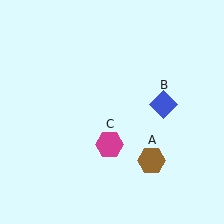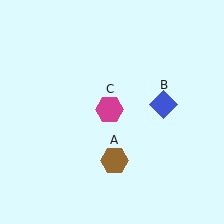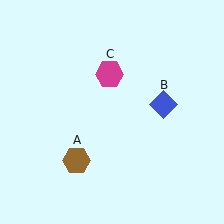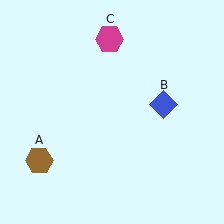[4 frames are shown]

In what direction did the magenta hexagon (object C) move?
The magenta hexagon (object C) moved up.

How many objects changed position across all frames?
2 objects changed position: brown hexagon (object A), magenta hexagon (object C).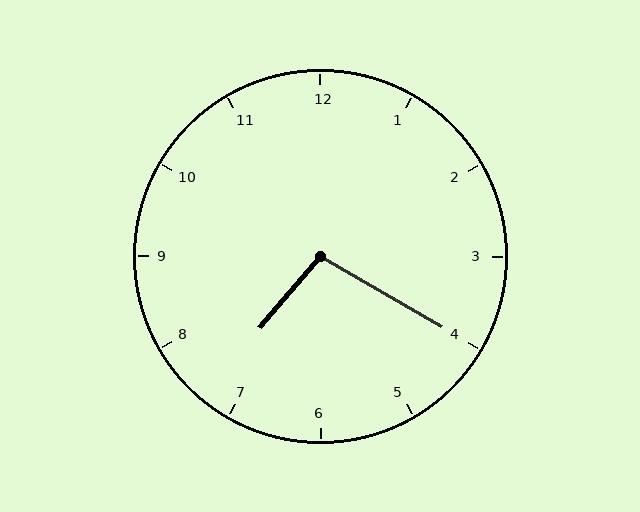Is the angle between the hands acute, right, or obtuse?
It is obtuse.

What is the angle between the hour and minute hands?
Approximately 100 degrees.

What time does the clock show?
7:20.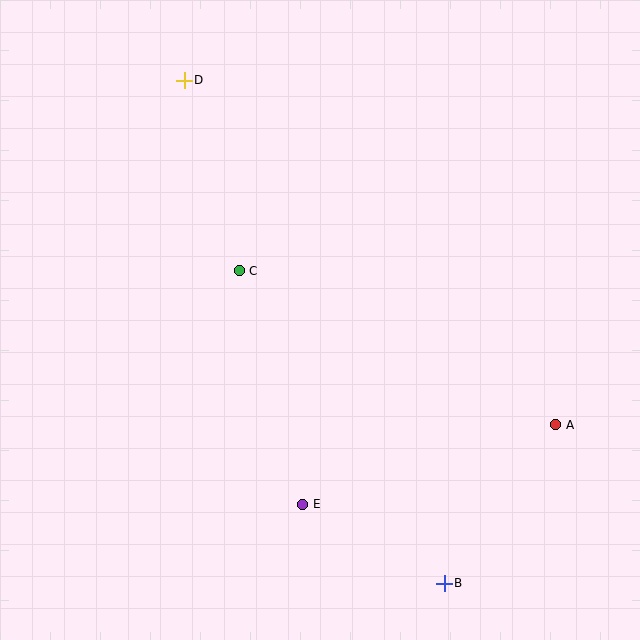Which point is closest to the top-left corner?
Point D is closest to the top-left corner.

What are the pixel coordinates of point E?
Point E is at (303, 504).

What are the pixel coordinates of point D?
Point D is at (184, 80).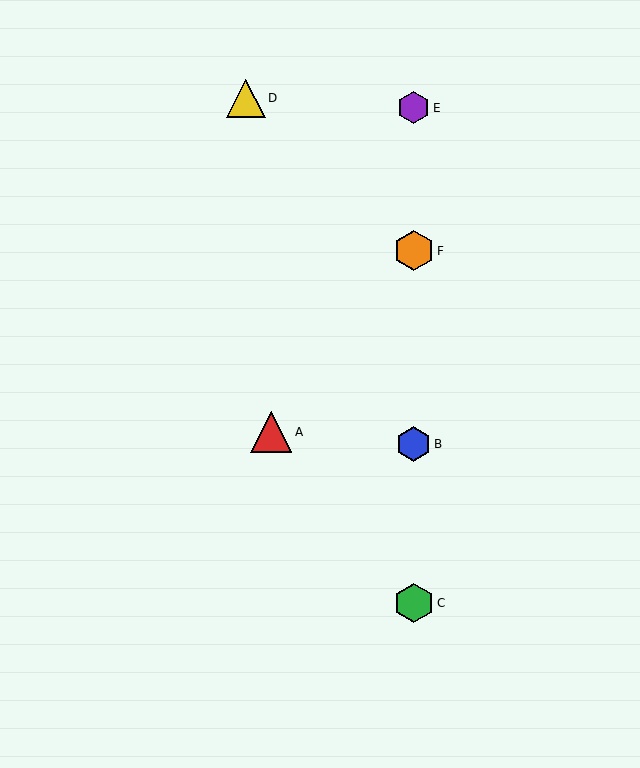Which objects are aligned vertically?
Objects B, C, E, F are aligned vertically.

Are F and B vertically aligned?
Yes, both are at x≈414.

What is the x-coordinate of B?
Object B is at x≈414.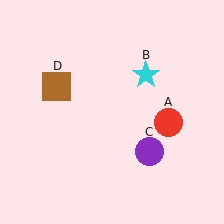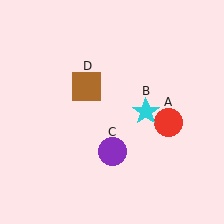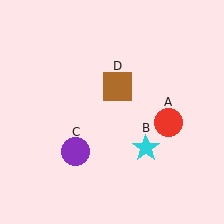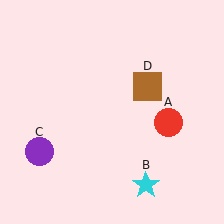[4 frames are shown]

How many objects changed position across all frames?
3 objects changed position: cyan star (object B), purple circle (object C), brown square (object D).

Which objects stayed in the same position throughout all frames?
Red circle (object A) remained stationary.